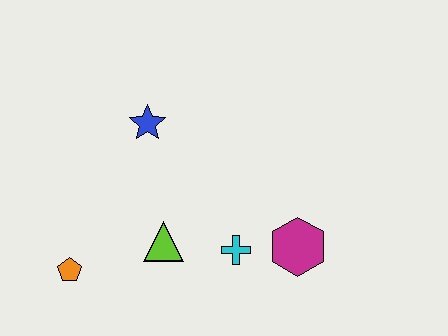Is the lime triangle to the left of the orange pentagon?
No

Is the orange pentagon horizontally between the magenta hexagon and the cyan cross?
No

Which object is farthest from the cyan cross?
The orange pentagon is farthest from the cyan cross.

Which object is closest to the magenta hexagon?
The cyan cross is closest to the magenta hexagon.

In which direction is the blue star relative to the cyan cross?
The blue star is above the cyan cross.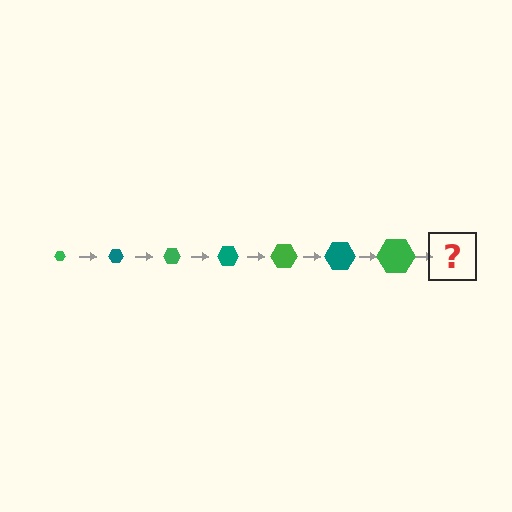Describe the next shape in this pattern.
It should be a teal hexagon, larger than the previous one.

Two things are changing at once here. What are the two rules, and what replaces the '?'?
The two rules are that the hexagon grows larger each step and the color cycles through green and teal. The '?' should be a teal hexagon, larger than the previous one.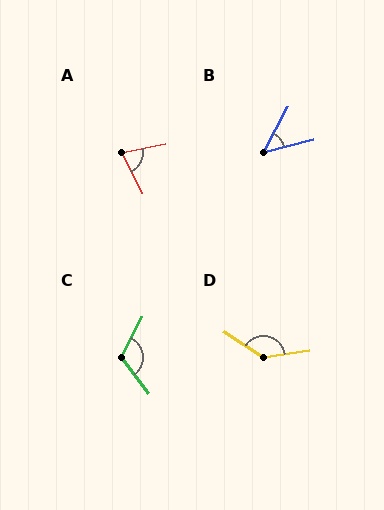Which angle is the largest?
D, at approximately 139 degrees.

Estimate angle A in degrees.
Approximately 74 degrees.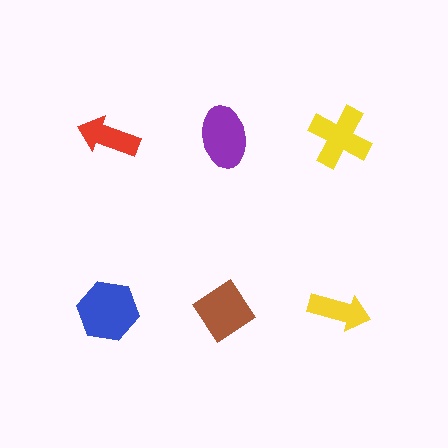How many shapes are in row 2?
3 shapes.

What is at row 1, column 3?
A yellow cross.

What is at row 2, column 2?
A brown diamond.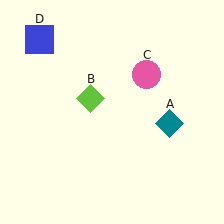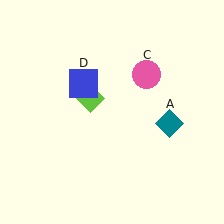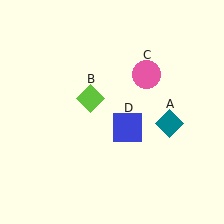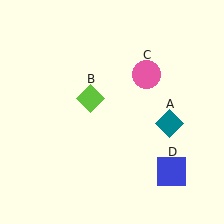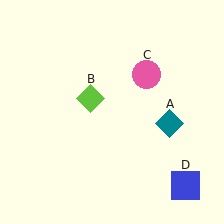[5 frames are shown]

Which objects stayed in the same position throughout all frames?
Teal diamond (object A) and lime diamond (object B) and pink circle (object C) remained stationary.